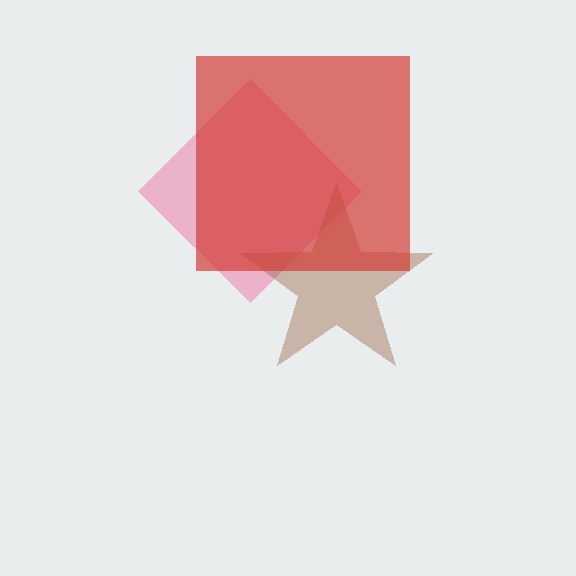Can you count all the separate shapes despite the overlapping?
Yes, there are 3 separate shapes.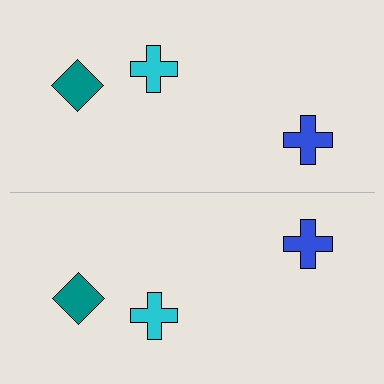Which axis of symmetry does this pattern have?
The pattern has a horizontal axis of symmetry running through the center of the image.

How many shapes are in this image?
There are 6 shapes in this image.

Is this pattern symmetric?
Yes, this pattern has bilateral (reflection) symmetry.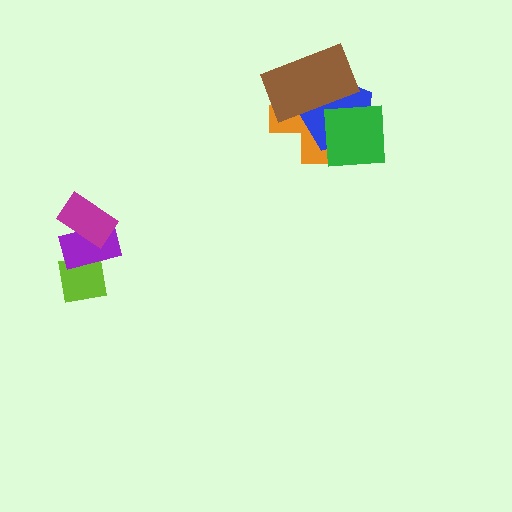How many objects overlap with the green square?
3 objects overlap with the green square.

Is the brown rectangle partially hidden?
No, no other shape covers it.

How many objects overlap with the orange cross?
3 objects overlap with the orange cross.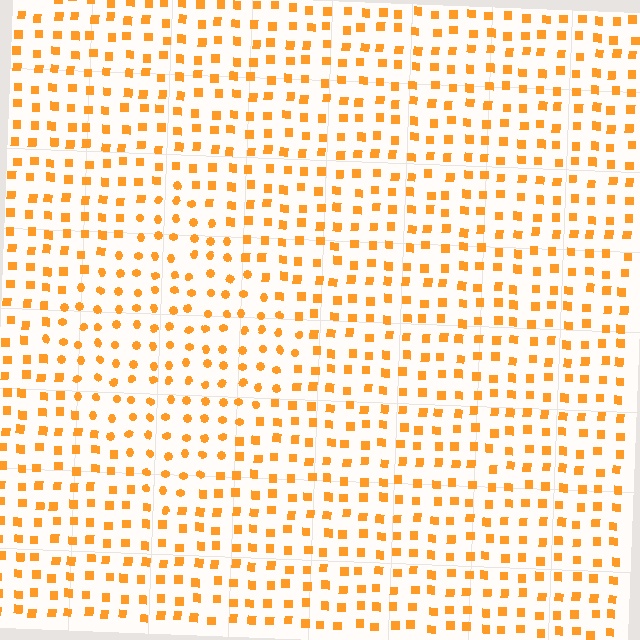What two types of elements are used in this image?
The image uses circles inside the diamond region and squares outside it.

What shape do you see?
I see a diamond.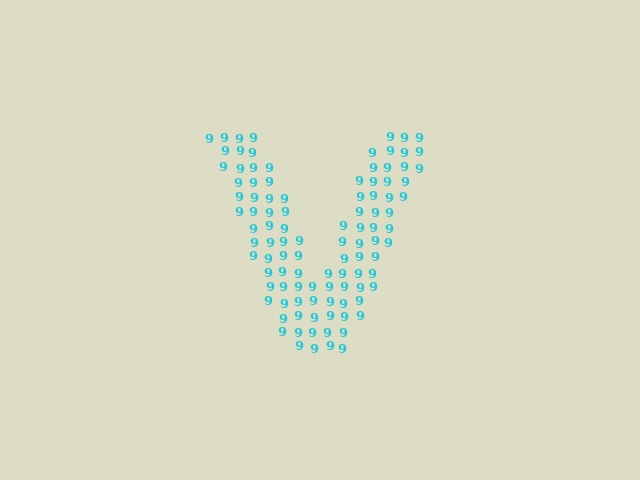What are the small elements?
The small elements are digit 9's.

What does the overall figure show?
The overall figure shows the letter V.